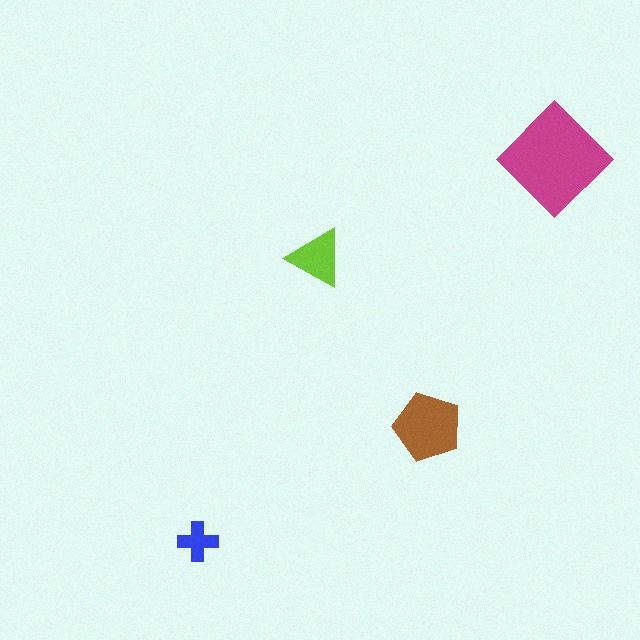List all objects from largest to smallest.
The magenta diamond, the brown pentagon, the lime triangle, the blue cross.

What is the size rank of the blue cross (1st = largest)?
4th.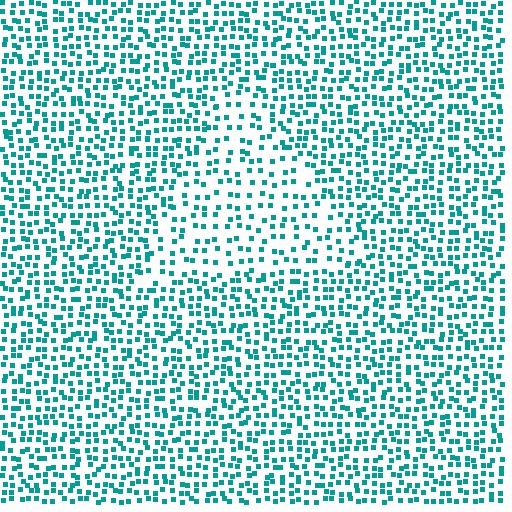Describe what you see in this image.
The image contains small teal elements arranged at two different densities. A triangle-shaped region is visible where the elements are less densely packed than the surrounding area.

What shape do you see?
I see a triangle.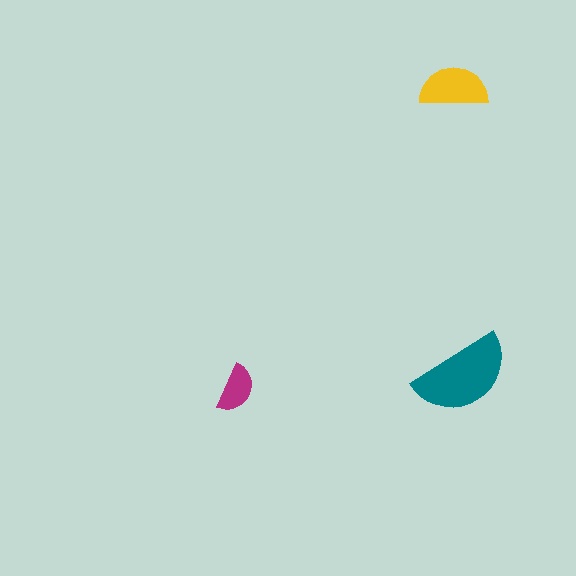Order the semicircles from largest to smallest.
the teal one, the yellow one, the magenta one.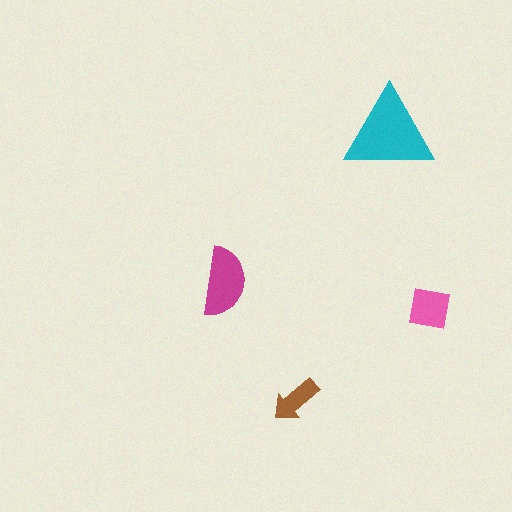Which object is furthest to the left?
The magenta semicircle is leftmost.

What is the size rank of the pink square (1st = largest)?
3rd.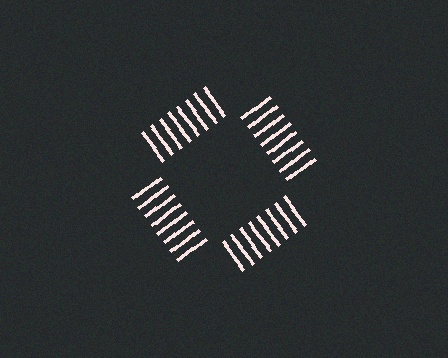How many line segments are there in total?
32 — 8 along each of the 4 edges.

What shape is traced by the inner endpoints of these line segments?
An illusory square — the line segments terminate on its edges but no continuous stroke is drawn.